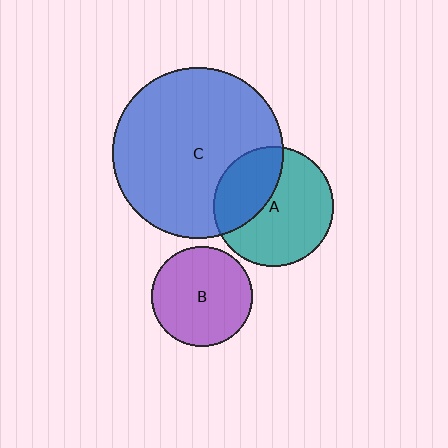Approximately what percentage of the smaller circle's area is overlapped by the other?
Approximately 35%.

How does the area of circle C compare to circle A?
Approximately 2.0 times.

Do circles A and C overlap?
Yes.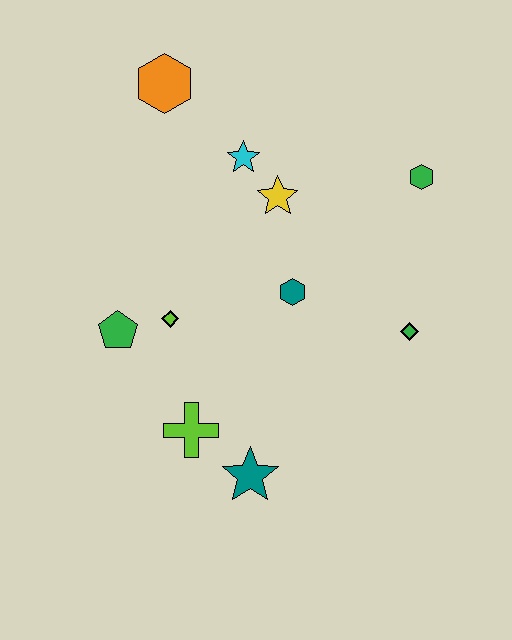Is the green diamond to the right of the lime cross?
Yes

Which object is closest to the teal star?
The lime cross is closest to the teal star.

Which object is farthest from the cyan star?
The teal star is farthest from the cyan star.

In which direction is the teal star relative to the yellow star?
The teal star is below the yellow star.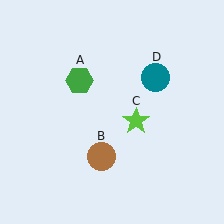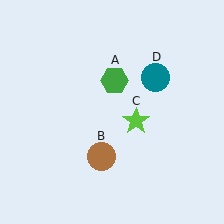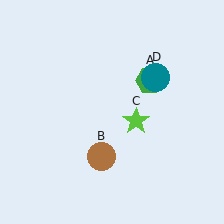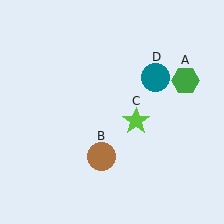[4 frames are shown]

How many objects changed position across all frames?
1 object changed position: green hexagon (object A).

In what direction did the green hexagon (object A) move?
The green hexagon (object A) moved right.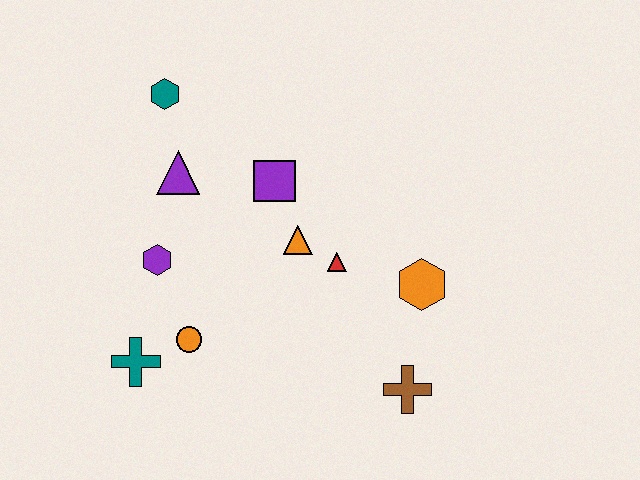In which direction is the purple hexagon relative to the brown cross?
The purple hexagon is to the left of the brown cross.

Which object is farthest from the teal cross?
The orange hexagon is farthest from the teal cross.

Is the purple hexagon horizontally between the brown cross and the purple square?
No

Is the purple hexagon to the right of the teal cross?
Yes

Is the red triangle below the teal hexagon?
Yes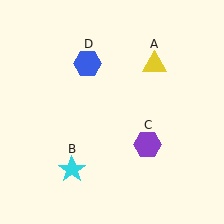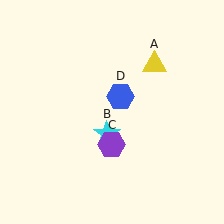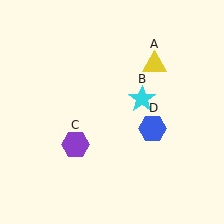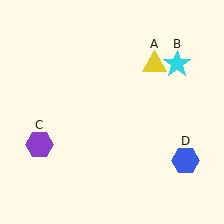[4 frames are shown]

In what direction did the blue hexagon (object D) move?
The blue hexagon (object D) moved down and to the right.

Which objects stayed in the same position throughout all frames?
Yellow triangle (object A) remained stationary.